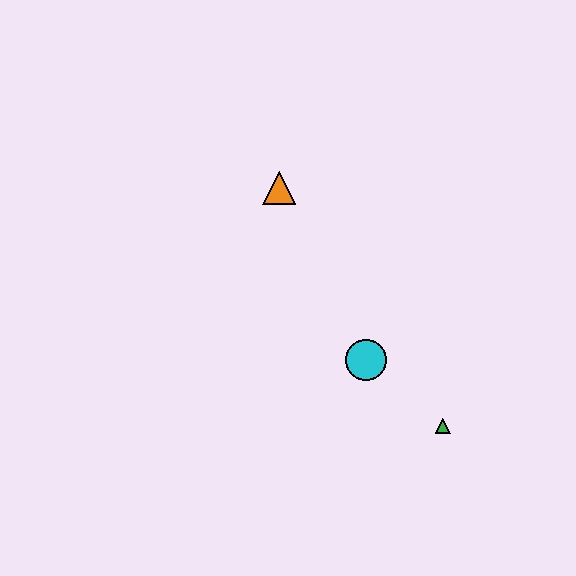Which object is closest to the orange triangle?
The cyan circle is closest to the orange triangle.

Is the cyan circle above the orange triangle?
No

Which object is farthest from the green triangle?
The orange triangle is farthest from the green triangle.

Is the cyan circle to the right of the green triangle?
No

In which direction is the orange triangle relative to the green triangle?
The orange triangle is above the green triangle.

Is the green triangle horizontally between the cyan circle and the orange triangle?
No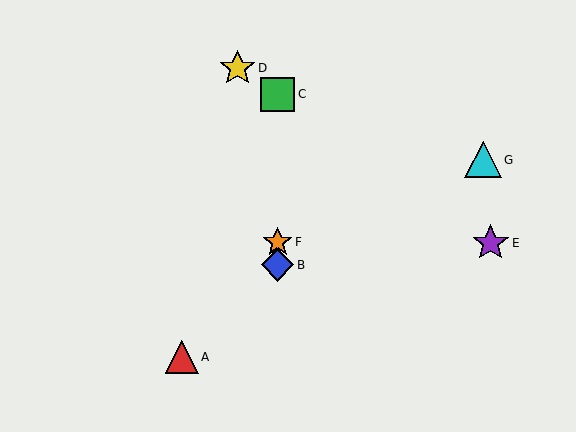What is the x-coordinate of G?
Object G is at x≈483.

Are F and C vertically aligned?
Yes, both are at x≈278.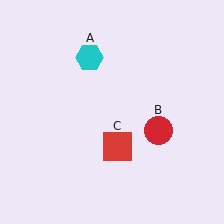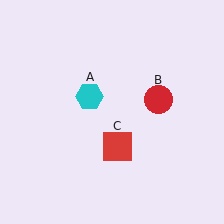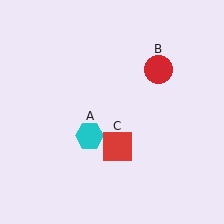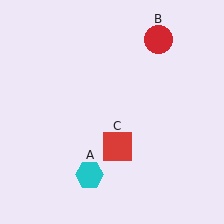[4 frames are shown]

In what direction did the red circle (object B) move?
The red circle (object B) moved up.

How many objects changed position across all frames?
2 objects changed position: cyan hexagon (object A), red circle (object B).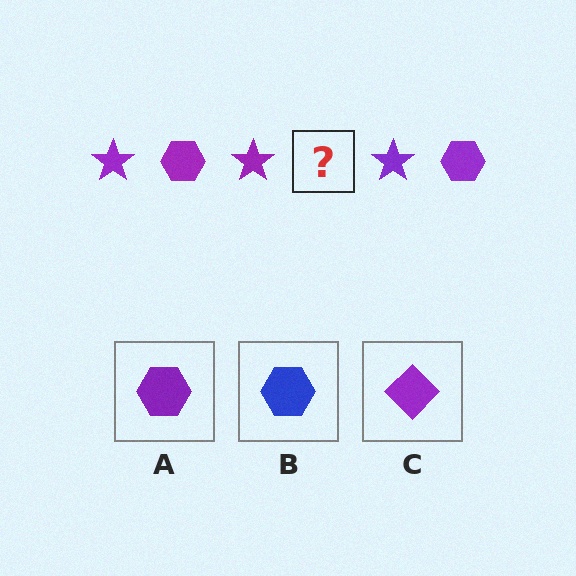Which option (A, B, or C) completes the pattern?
A.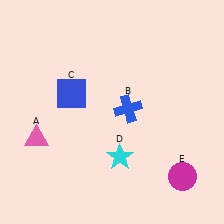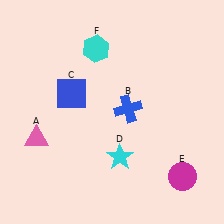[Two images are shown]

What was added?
A cyan hexagon (F) was added in Image 2.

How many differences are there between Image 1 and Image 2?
There is 1 difference between the two images.